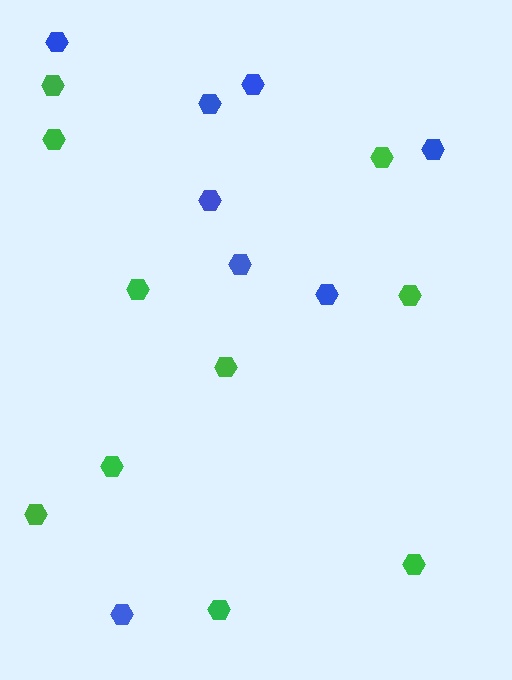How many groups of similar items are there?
There are 2 groups: one group of green hexagons (10) and one group of blue hexagons (8).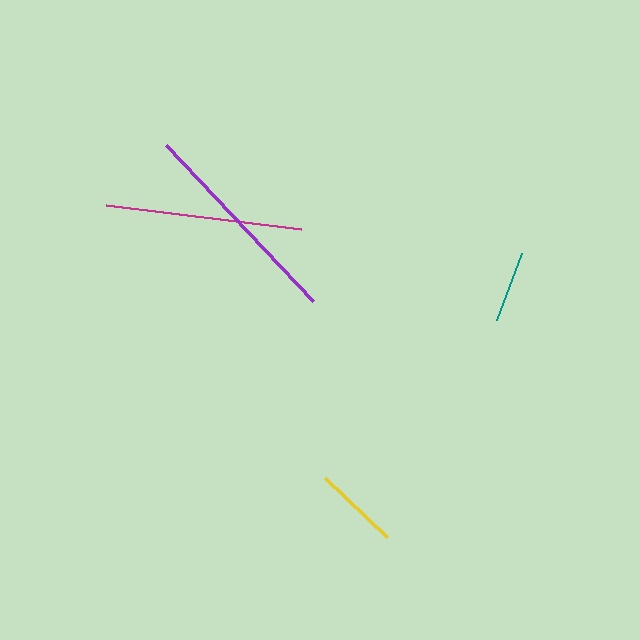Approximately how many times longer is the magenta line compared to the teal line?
The magenta line is approximately 2.8 times the length of the teal line.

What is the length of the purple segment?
The purple segment is approximately 214 pixels long.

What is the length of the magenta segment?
The magenta segment is approximately 197 pixels long.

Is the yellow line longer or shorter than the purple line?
The purple line is longer than the yellow line.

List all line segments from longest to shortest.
From longest to shortest: purple, magenta, yellow, teal.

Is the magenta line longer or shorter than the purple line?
The purple line is longer than the magenta line.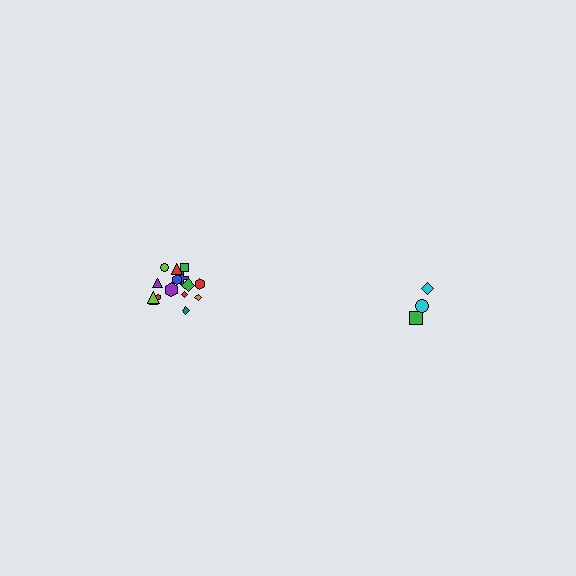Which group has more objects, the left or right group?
The left group.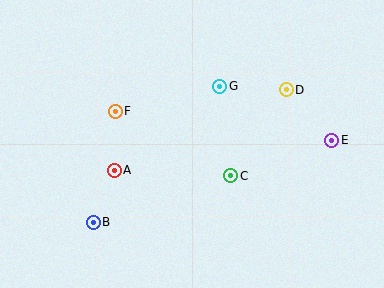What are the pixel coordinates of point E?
Point E is at (332, 140).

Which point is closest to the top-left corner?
Point F is closest to the top-left corner.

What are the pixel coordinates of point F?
Point F is at (115, 111).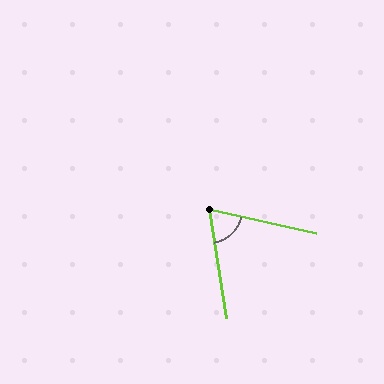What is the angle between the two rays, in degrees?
Approximately 69 degrees.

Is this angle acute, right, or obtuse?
It is acute.